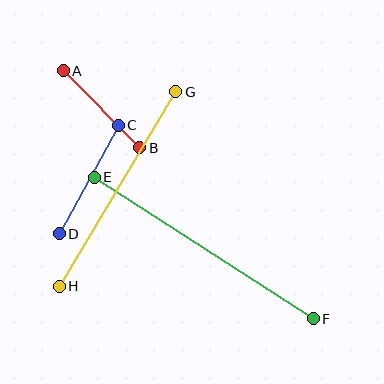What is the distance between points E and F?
The distance is approximately 260 pixels.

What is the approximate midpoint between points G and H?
The midpoint is at approximately (118, 189) pixels.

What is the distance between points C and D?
The distance is approximately 124 pixels.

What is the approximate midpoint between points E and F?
The midpoint is at approximately (204, 248) pixels.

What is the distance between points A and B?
The distance is approximately 108 pixels.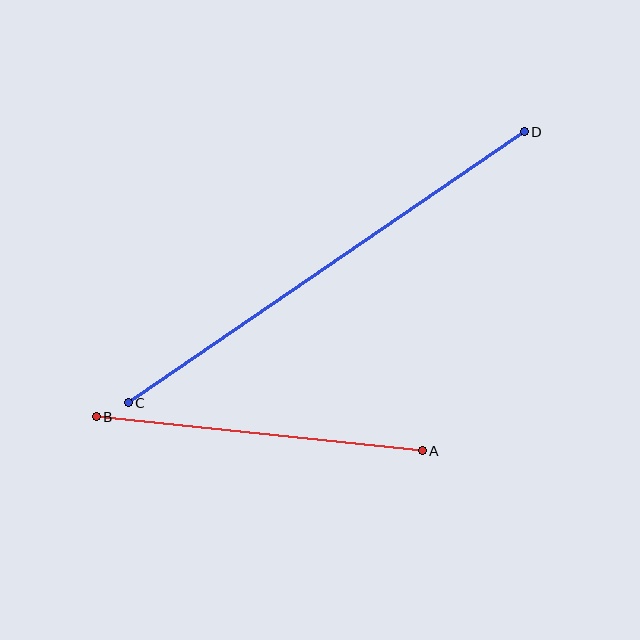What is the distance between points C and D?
The distance is approximately 480 pixels.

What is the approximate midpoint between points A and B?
The midpoint is at approximately (259, 434) pixels.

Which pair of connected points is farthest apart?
Points C and D are farthest apart.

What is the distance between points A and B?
The distance is approximately 328 pixels.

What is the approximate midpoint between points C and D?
The midpoint is at approximately (326, 267) pixels.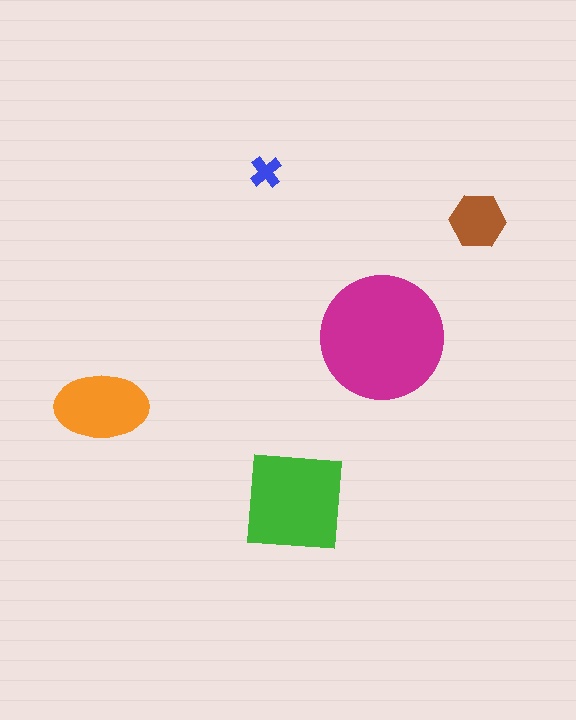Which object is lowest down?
The green square is bottommost.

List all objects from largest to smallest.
The magenta circle, the green square, the orange ellipse, the brown hexagon, the blue cross.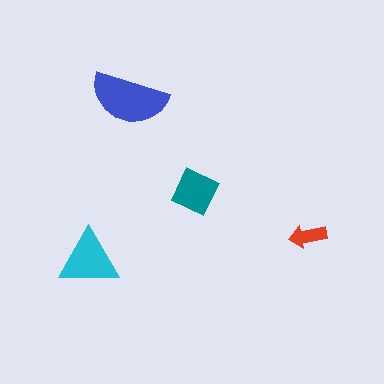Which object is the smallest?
The red arrow.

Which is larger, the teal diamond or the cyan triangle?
The cyan triangle.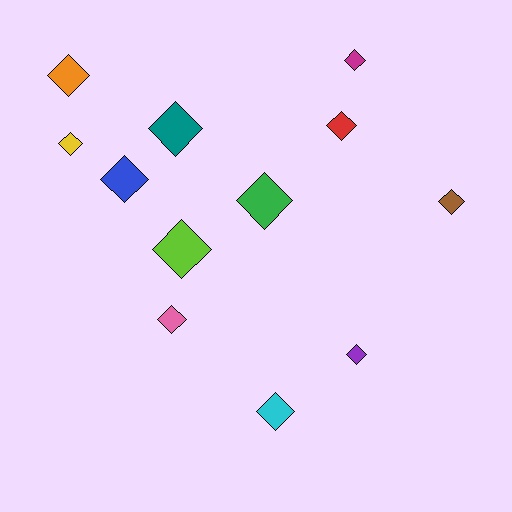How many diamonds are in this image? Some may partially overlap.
There are 12 diamonds.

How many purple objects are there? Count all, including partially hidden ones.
There is 1 purple object.